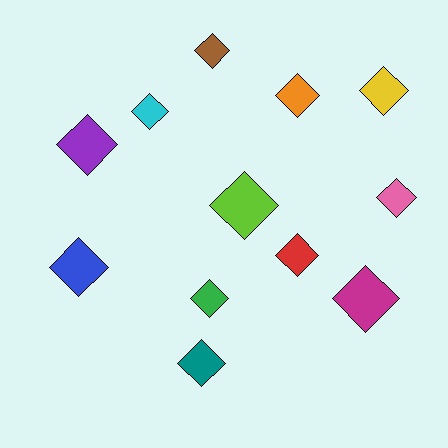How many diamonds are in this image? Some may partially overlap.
There are 12 diamonds.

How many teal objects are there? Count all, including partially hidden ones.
There is 1 teal object.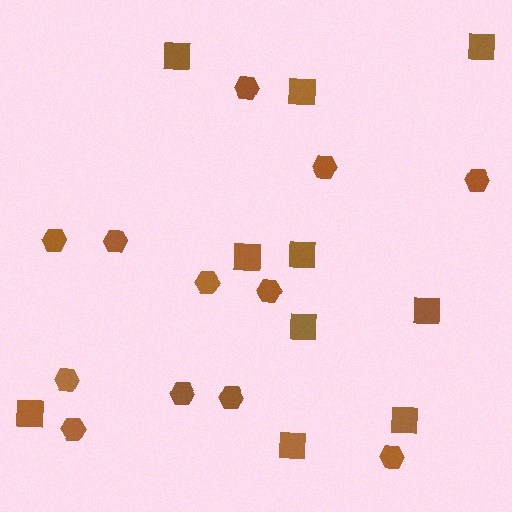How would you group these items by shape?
There are 2 groups: one group of squares (10) and one group of hexagons (12).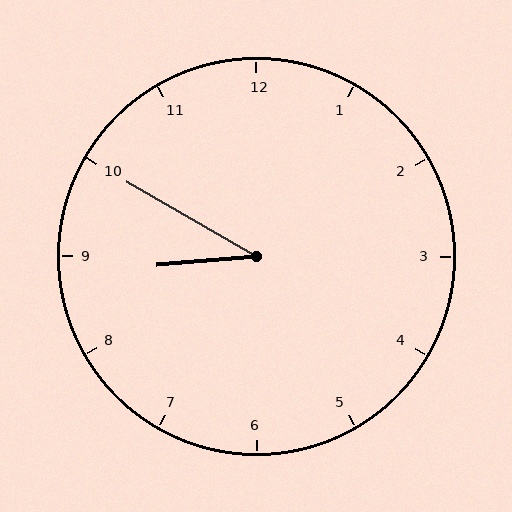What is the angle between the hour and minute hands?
Approximately 35 degrees.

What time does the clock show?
8:50.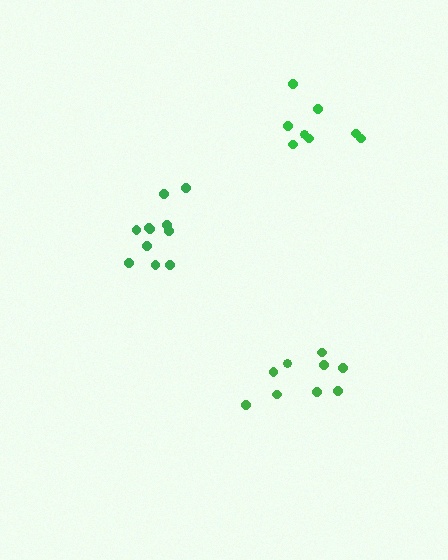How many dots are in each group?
Group 1: 11 dots, Group 2: 8 dots, Group 3: 9 dots (28 total).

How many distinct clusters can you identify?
There are 3 distinct clusters.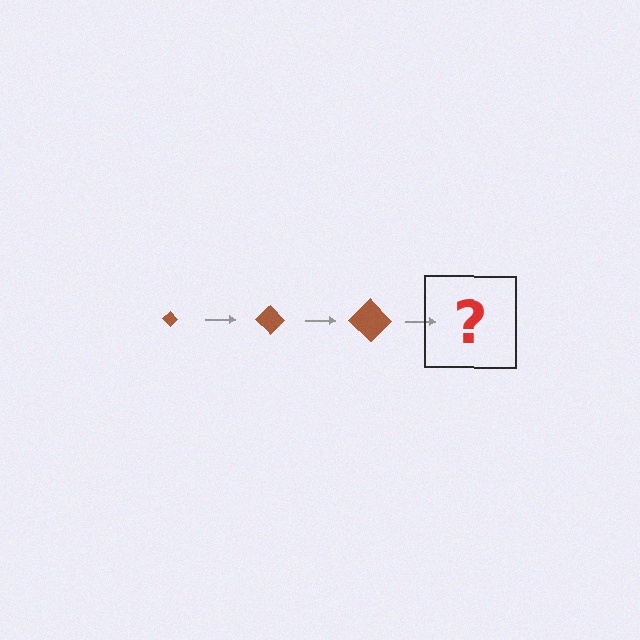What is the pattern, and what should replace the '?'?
The pattern is that the diamond gets progressively larger each step. The '?' should be a brown diamond, larger than the previous one.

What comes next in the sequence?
The next element should be a brown diamond, larger than the previous one.